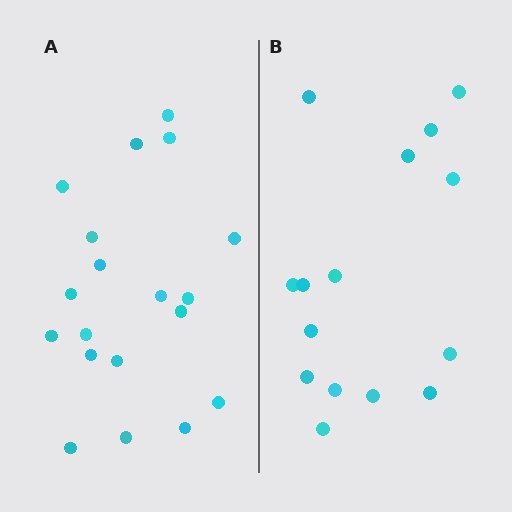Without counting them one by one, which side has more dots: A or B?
Region A (the left region) has more dots.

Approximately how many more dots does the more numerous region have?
Region A has about 4 more dots than region B.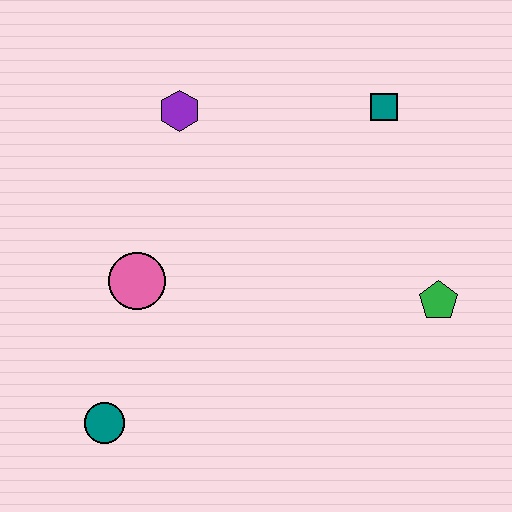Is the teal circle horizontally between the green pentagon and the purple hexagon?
No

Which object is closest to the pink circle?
The teal circle is closest to the pink circle.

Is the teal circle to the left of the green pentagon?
Yes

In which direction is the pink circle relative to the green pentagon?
The pink circle is to the left of the green pentagon.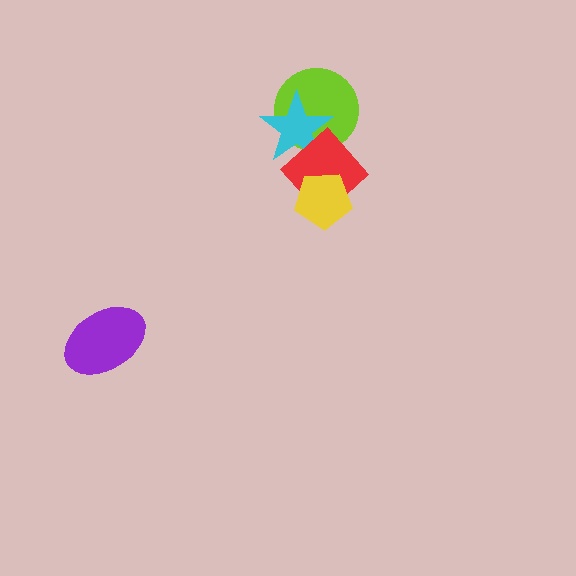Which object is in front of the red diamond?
The yellow pentagon is in front of the red diamond.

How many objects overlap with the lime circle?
2 objects overlap with the lime circle.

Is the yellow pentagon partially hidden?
No, no other shape covers it.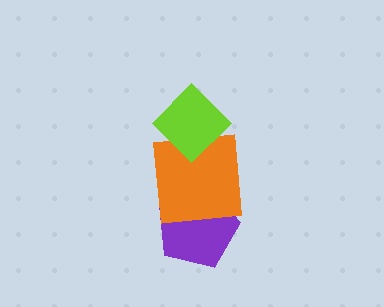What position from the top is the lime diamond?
The lime diamond is 1st from the top.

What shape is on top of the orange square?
The lime diamond is on top of the orange square.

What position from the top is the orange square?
The orange square is 2nd from the top.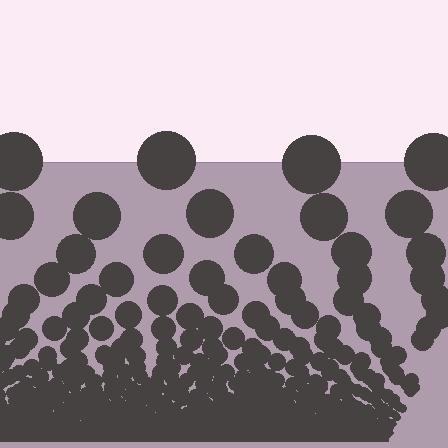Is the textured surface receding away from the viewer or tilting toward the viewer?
The surface appears to tilt toward the viewer. Texture elements get larger and sparser toward the top.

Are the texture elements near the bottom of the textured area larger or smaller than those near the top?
Smaller. The gradient is inverted — elements near the bottom are smaller and denser.